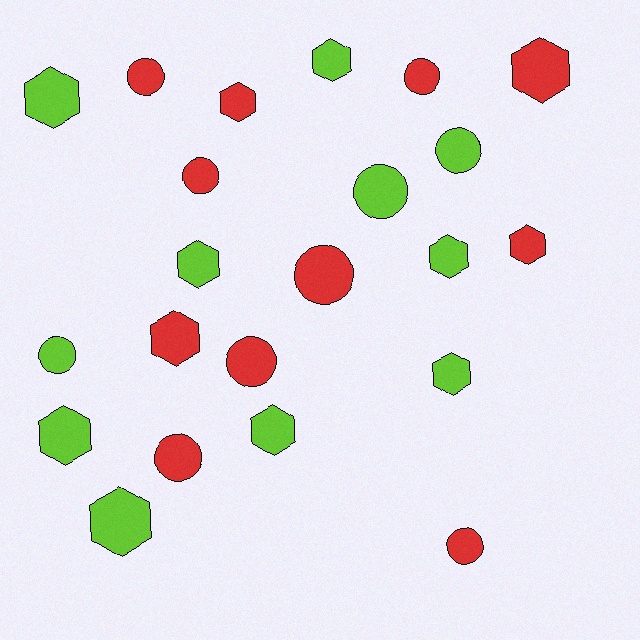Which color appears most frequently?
Lime, with 11 objects.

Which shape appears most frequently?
Hexagon, with 12 objects.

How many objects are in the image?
There are 22 objects.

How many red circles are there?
There are 7 red circles.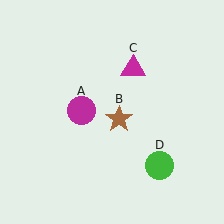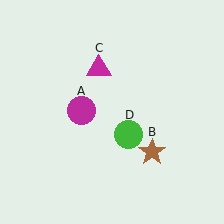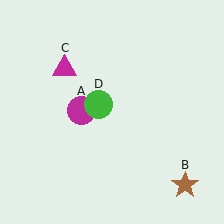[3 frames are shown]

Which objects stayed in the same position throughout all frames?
Magenta circle (object A) remained stationary.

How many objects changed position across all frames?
3 objects changed position: brown star (object B), magenta triangle (object C), green circle (object D).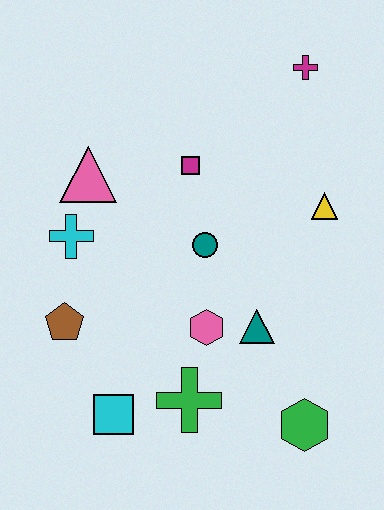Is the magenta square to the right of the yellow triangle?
No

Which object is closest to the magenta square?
The teal circle is closest to the magenta square.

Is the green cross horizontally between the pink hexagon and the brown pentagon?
Yes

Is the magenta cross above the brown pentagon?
Yes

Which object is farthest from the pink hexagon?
The magenta cross is farthest from the pink hexagon.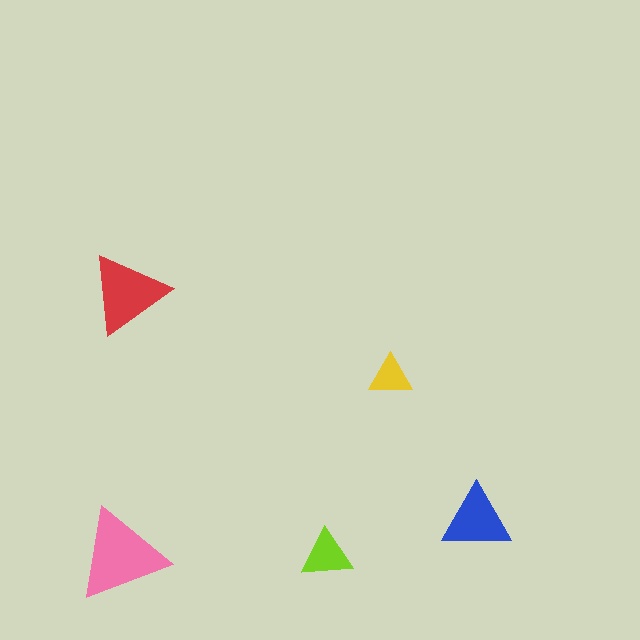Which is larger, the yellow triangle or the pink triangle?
The pink one.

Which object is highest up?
The red triangle is topmost.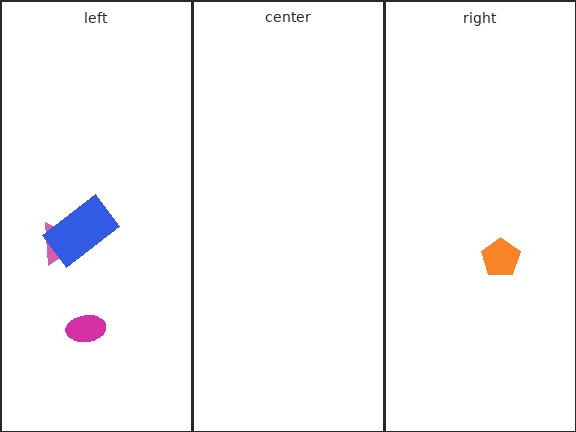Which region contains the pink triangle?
The left region.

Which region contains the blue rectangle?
The left region.